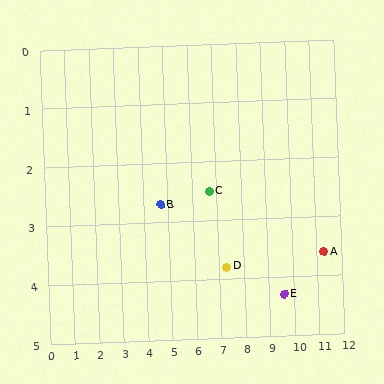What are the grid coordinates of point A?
Point A is at approximately (11.3, 3.6).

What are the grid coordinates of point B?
Point B is at approximately (4.7, 2.7).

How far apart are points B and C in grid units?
Points B and C are about 2.0 grid units apart.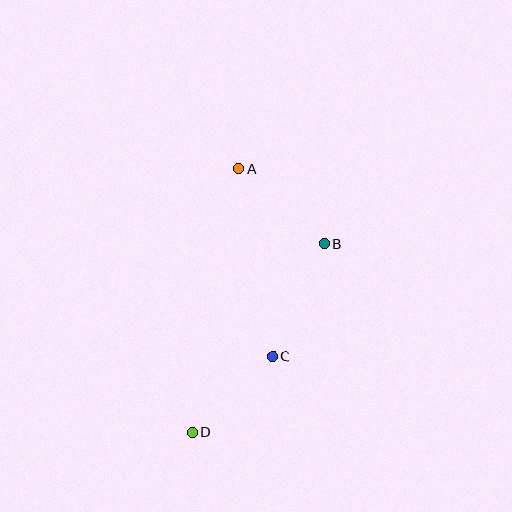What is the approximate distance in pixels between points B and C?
The distance between B and C is approximately 124 pixels.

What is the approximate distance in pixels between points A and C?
The distance between A and C is approximately 191 pixels.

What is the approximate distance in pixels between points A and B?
The distance between A and B is approximately 114 pixels.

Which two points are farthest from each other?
Points A and D are farthest from each other.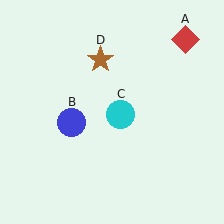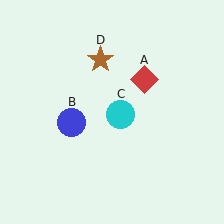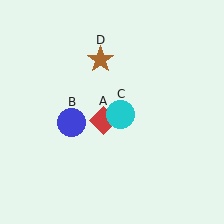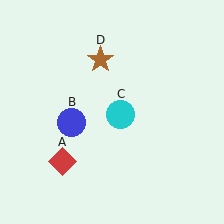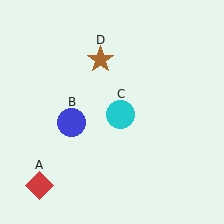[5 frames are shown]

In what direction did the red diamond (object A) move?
The red diamond (object A) moved down and to the left.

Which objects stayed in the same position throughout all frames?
Blue circle (object B) and cyan circle (object C) and brown star (object D) remained stationary.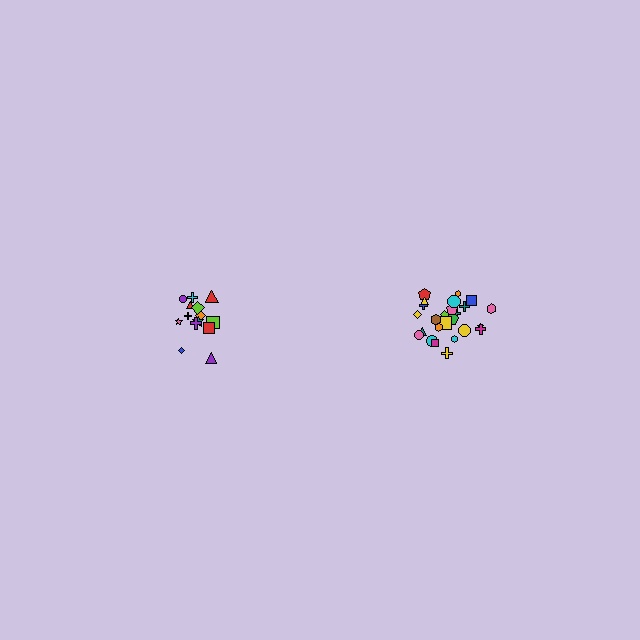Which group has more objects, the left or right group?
The right group.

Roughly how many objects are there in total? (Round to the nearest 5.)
Roughly 40 objects in total.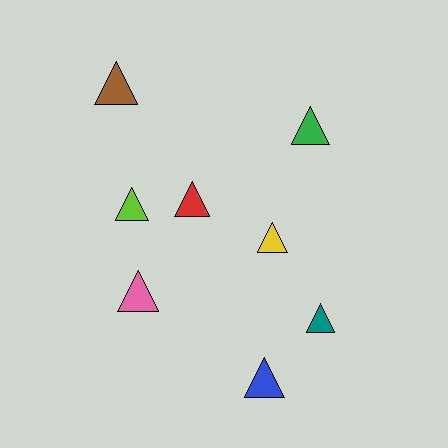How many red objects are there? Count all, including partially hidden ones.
There is 1 red object.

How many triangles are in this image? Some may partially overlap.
There are 8 triangles.